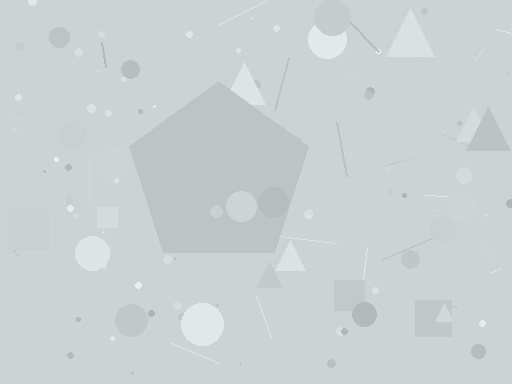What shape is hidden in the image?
A pentagon is hidden in the image.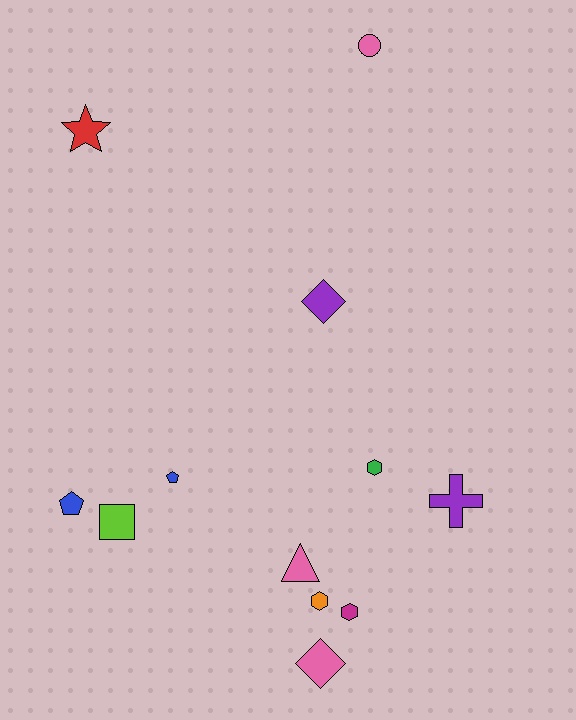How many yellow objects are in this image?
There are no yellow objects.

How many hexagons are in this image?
There are 3 hexagons.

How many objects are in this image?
There are 12 objects.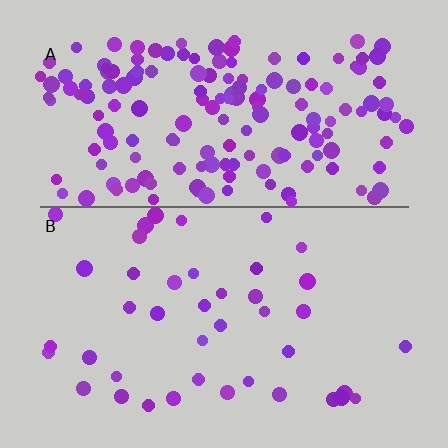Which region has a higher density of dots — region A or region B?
A (the top).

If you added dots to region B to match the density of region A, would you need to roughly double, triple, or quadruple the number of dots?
Approximately quadruple.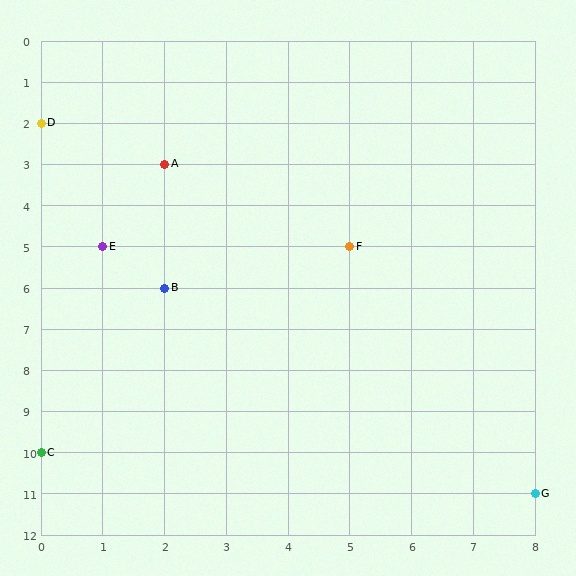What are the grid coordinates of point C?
Point C is at grid coordinates (0, 10).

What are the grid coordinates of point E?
Point E is at grid coordinates (1, 5).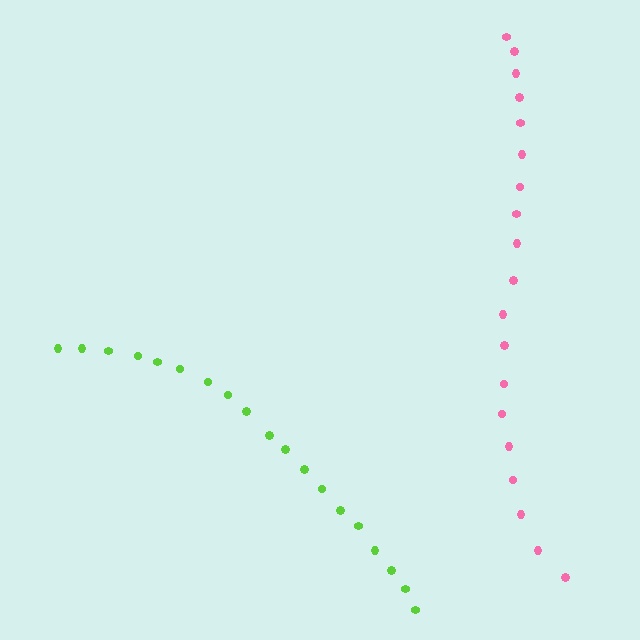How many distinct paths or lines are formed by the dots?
There are 2 distinct paths.